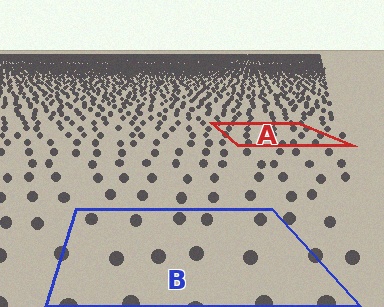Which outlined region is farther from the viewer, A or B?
Region A is farther from the viewer — the texture elements inside it appear smaller and more densely packed.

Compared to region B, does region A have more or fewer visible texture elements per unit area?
Region A has more texture elements per unit area — they are packed more densely because it is farther away.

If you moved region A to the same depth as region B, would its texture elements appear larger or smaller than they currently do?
They would appear larger. At a closer depth, the same texture elements are projected at a bigger on-screen size.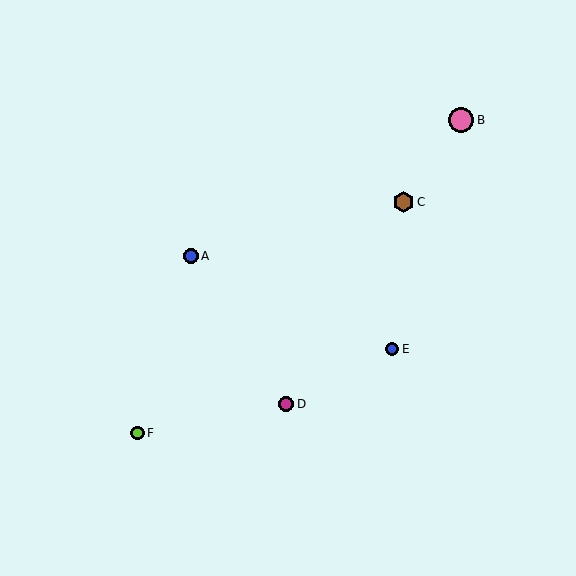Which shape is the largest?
The pink circle (labeled B) is the largest.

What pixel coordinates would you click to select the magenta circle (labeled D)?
Click at (286, 404) to select the magenta circle D.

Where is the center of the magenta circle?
The center of the magenta circle is at (286, 404).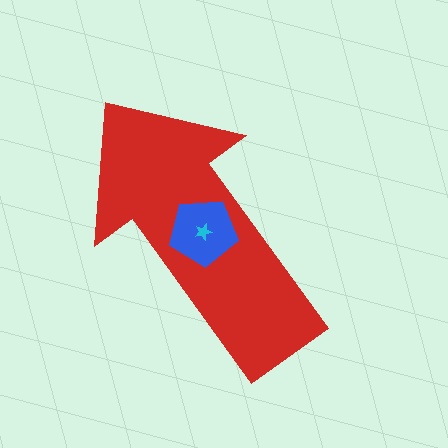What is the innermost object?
The cyan star.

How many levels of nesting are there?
3.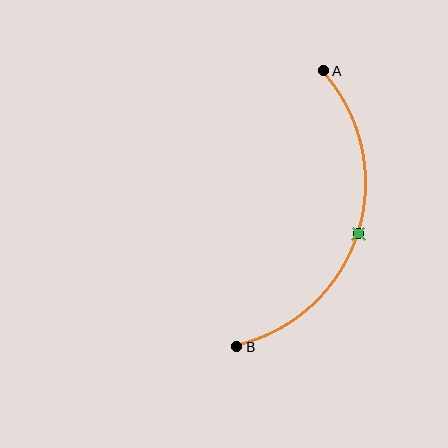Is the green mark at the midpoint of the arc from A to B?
Yes. The green mark lies on the arc at equal arc-length from both A and B — it is the arc midpoint.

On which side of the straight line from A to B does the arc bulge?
The arc bulges to the right of the straight line connecting A and B.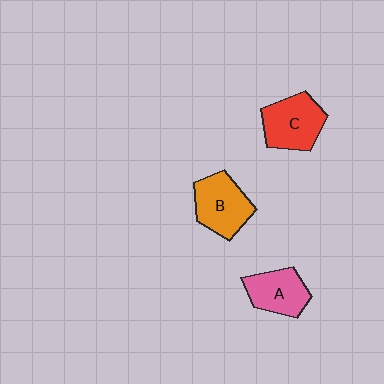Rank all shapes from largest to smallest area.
From largest to smallest: C (red), B (orange), A (pink).